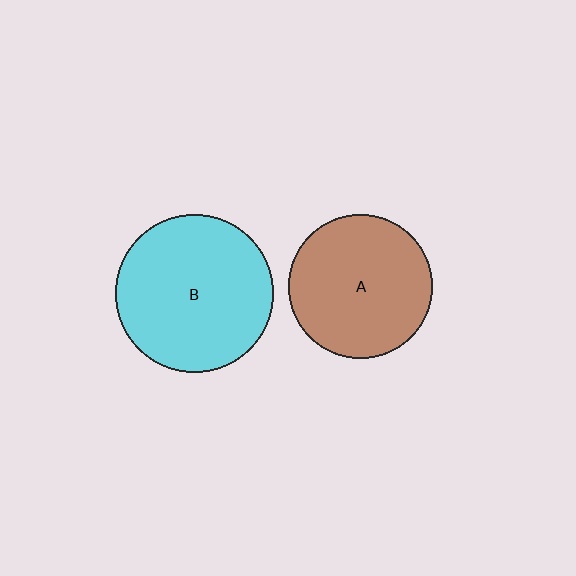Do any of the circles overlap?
No, none of the circles overlap.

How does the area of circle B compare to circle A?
Approximately 1.2 times.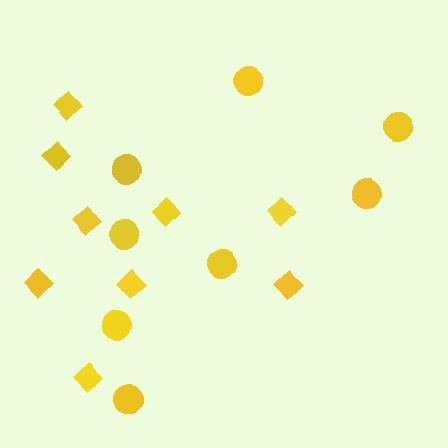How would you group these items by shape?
There are 2 groups: one group of diamonds (9) and one group of circles (8).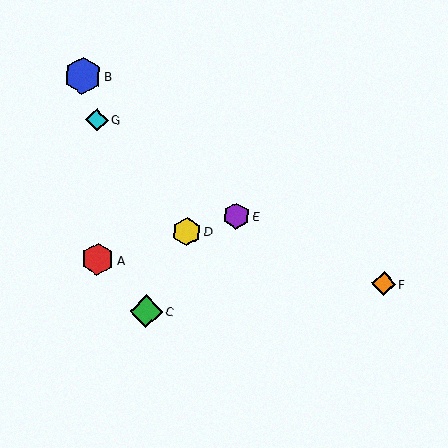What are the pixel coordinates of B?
Object B is at (83, 76).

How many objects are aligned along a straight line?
3 objects (A, D, E) are aligned along a straight line.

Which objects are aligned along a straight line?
Objects A, D, E are aligned along a straight line.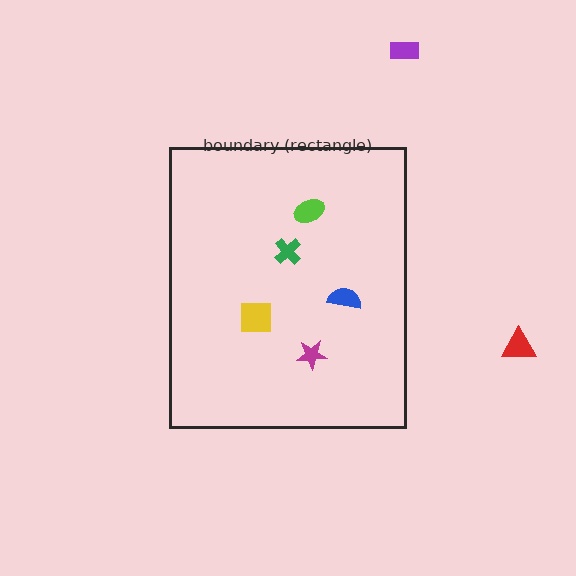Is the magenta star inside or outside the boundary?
Inside.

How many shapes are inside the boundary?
5 inside, 2 outside.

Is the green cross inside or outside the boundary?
Inside.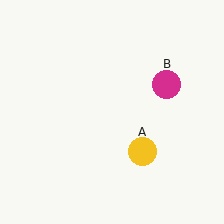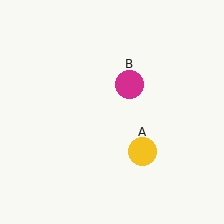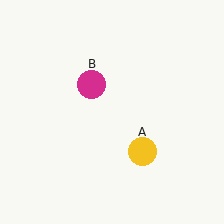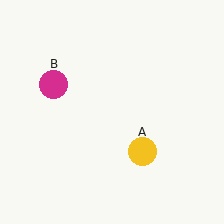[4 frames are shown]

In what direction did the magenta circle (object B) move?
The magenta circle (object B) moved left.